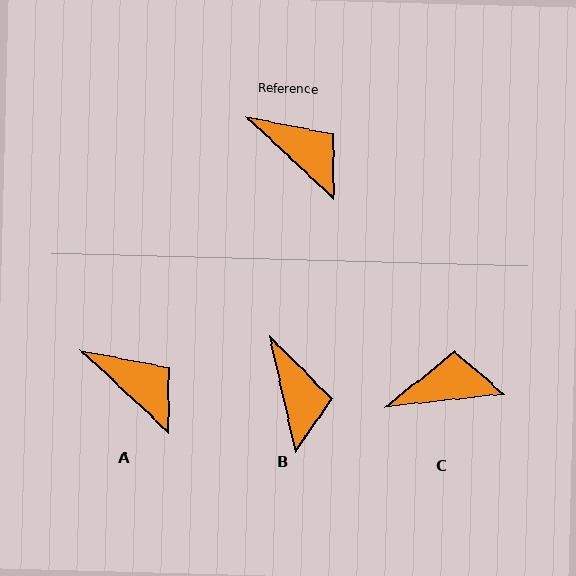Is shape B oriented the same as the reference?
No, it is off by about 34 degrees.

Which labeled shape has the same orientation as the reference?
A.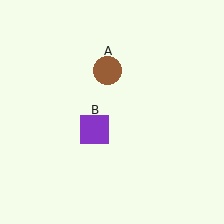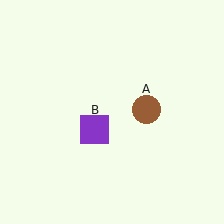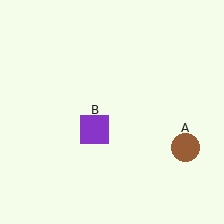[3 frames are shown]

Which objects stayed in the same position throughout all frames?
Purple square (object B) remained stationary.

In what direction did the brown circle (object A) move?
The brown circle (object A) moved down and to the right.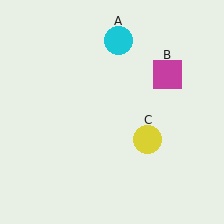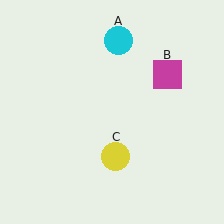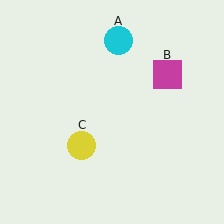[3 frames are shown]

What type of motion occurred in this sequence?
The yellow circle (object C) rotated clockwise around the center of the scene.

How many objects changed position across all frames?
1 object changed position: yellow circle (object C).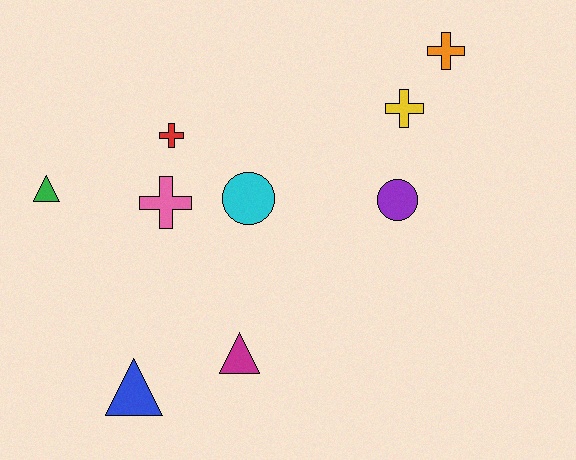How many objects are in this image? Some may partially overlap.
There are 9 objects.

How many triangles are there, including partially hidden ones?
There are 3 triangles.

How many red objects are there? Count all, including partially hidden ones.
There is 1 red object.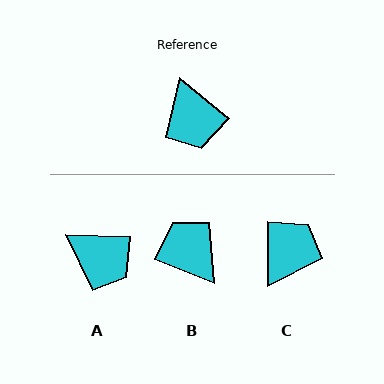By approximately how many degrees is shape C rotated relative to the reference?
Approximately 129 degrees counter-clockwise.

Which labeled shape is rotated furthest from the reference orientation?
B, about 163 degrees away.